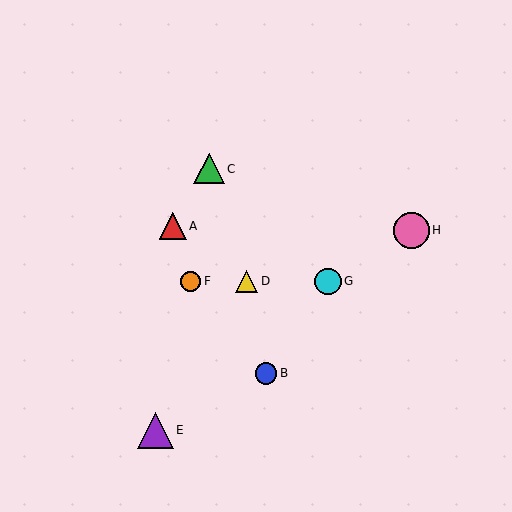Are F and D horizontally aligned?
Yes, both are at y≈281.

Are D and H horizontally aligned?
No, D is at y≈281 and H is at y≈230.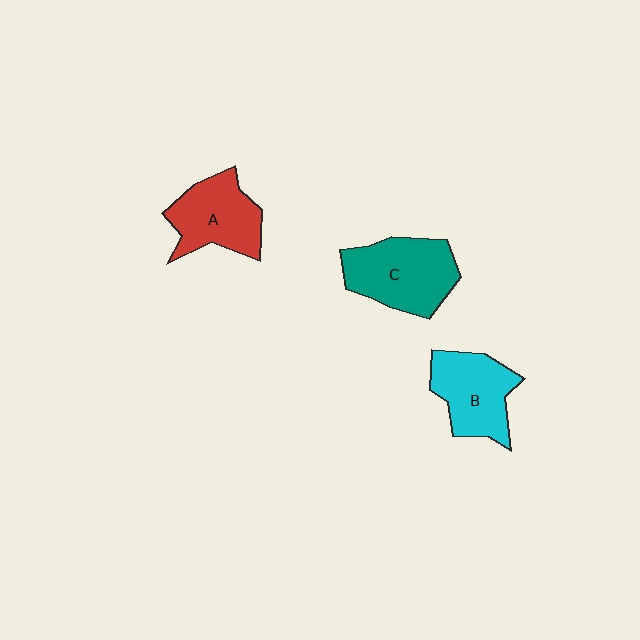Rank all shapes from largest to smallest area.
From largest to smallest: C (teal), B (cyan), A (red).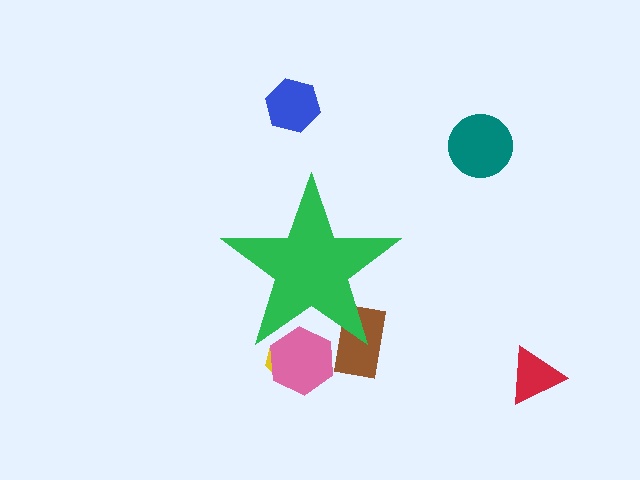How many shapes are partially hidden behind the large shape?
3 shapes are partially hidden.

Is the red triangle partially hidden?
No, the red triangle is fully visible.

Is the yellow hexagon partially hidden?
Yes, the yellow hexagon is partially hidden behind the green star.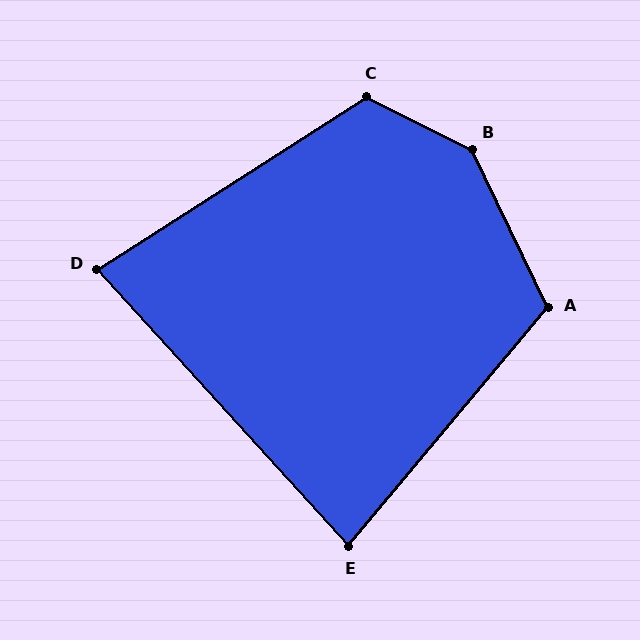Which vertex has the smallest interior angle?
D, at approximately 81 degrees.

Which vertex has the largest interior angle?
B, at approximately 142 degrees.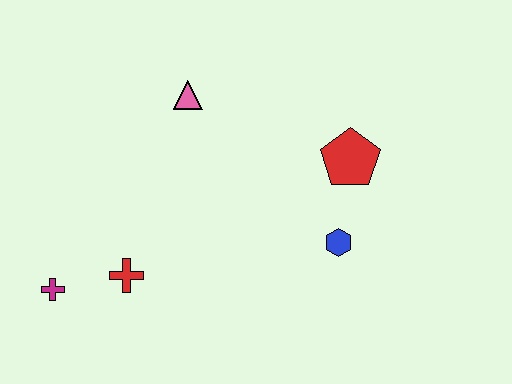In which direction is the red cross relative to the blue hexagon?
The red cross is to the left of the blue hexagon.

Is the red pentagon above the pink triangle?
No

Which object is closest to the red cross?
The magenta cross is closest to the red cross.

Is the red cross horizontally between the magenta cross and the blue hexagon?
Yes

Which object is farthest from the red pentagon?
The magenta cross is farthest from the red pentagon.